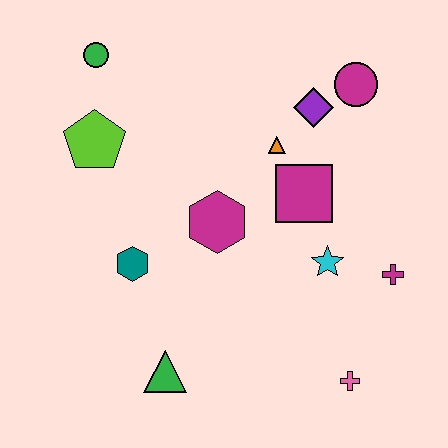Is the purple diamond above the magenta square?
Yes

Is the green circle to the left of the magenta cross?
Yes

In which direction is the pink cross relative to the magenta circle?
The pink cross is below the magenta circle.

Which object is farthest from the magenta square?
The green circle is farthest from the magenta square.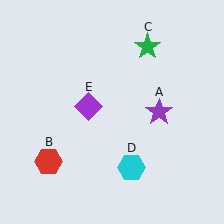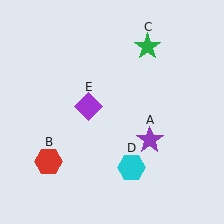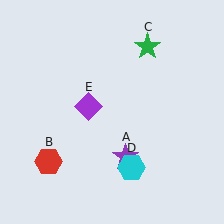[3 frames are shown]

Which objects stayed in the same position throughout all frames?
Red hexagon (object B) and green star (object C) and cyan hexagon (object D) and purple diamond (object E) remained stationary.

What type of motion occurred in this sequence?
The purple star (object A) rotated clockwise around the center of the scene.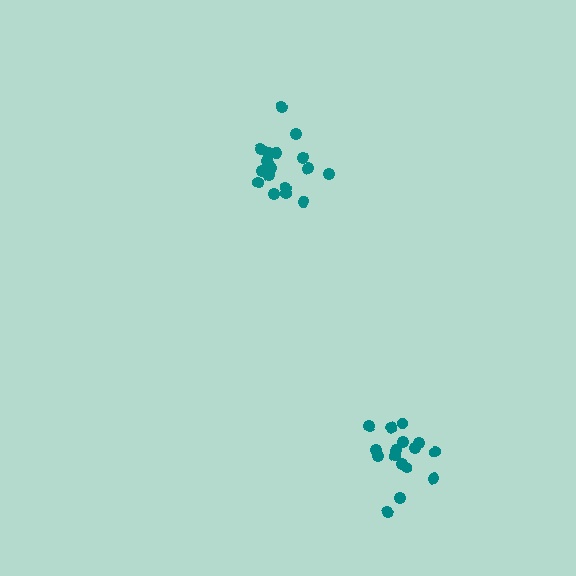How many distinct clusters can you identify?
There are 2 distinct clusters.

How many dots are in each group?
Group 1: 18 dots, Group 2: 16 dots (34 total).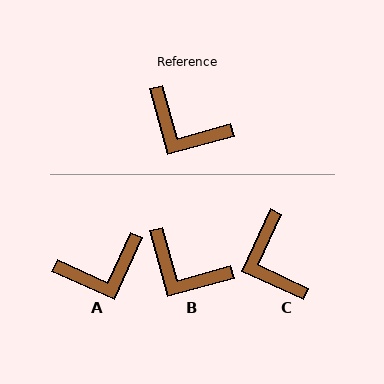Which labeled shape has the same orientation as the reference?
B.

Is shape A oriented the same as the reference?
No, it is off by about 50 degrees.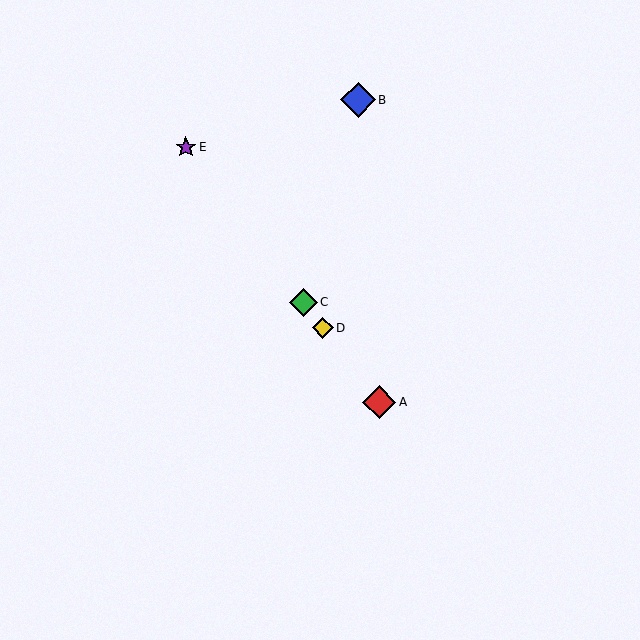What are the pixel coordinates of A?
Object A is at (379, 402).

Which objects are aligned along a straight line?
Objects A, C, D, E are aligned along a straight line.